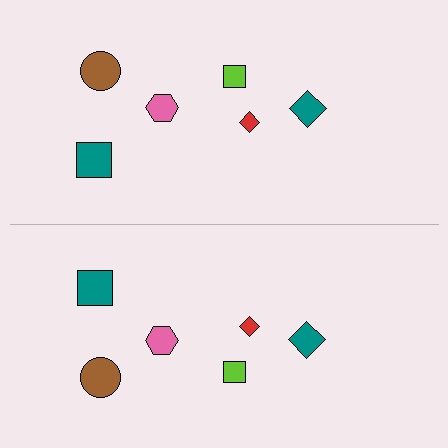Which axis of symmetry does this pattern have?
The pattern has a horizontal axis of symmetry running through the center of the image.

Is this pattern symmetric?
Yes, this pattern has bilateral (reflection) symmetry.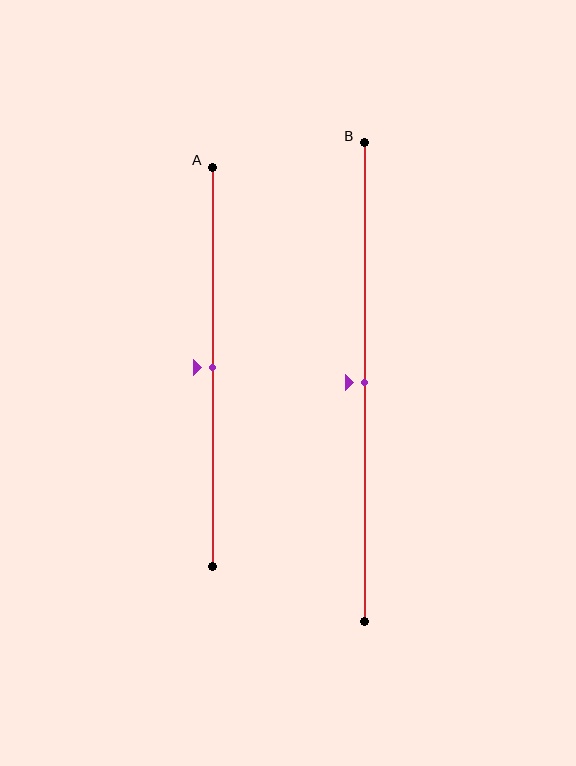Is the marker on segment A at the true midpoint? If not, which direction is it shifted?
Yes, the marker on segment A is at the true midpoint.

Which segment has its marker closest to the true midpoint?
Segment A has its marker closest to the true midpoint.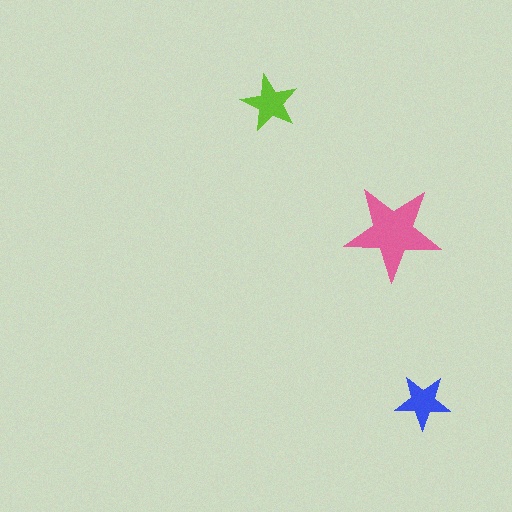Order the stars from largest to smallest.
the pink one, the lime one, the blue one.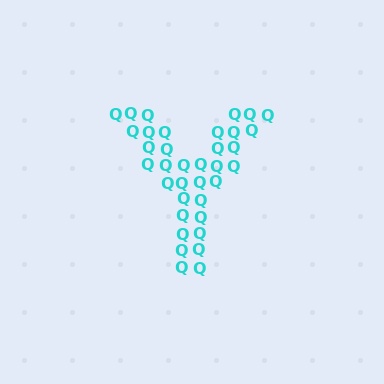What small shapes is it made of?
It is made of small letter Q's.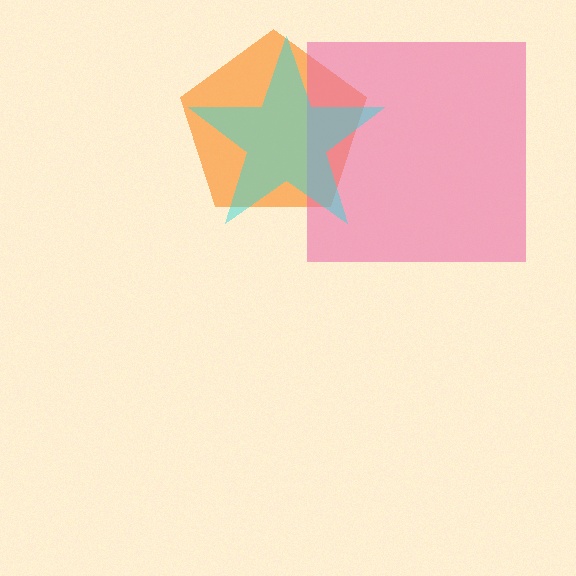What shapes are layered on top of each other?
The layered shapes are: an orange pentagon, a pink square, a cyan star.